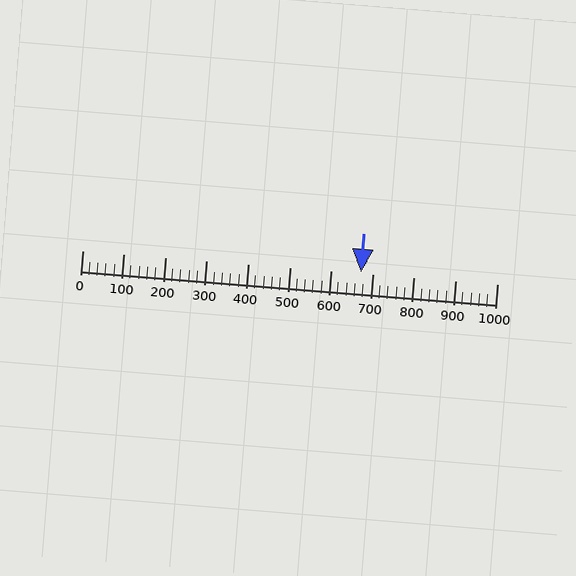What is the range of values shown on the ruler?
The ruler shows values from 0 to 1000.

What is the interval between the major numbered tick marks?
The major tick marks are spaced 100 units apart.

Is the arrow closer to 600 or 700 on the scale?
The arrow is closer to 700.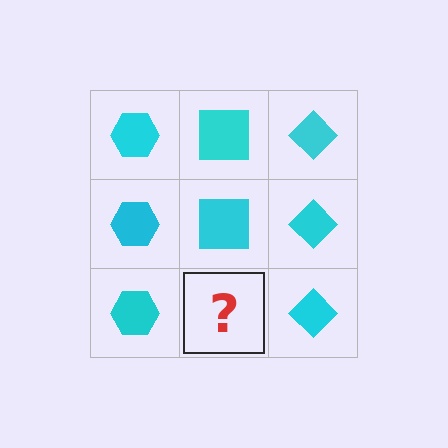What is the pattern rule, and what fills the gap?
The rule is that each column has a consistent shape. The gap should be filled with a cyan square.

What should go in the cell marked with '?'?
The missing cell should contain a cyan square.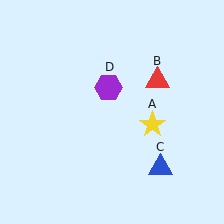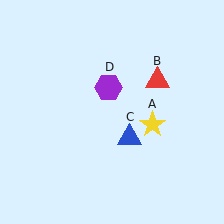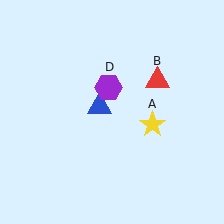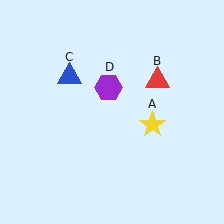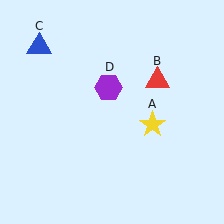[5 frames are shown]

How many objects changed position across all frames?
1 object changed position: blue triangle (object C).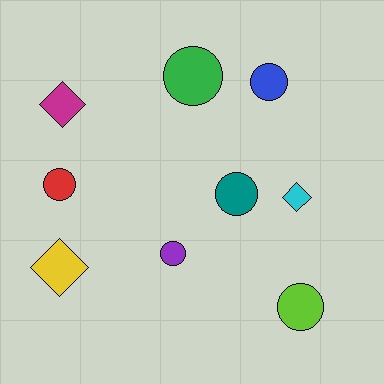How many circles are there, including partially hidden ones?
There are 6 circles.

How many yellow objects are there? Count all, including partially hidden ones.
There is 1 yellow object.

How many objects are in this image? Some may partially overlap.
There are 9 objects.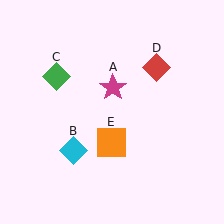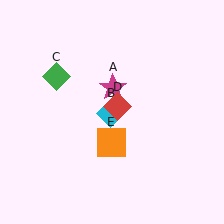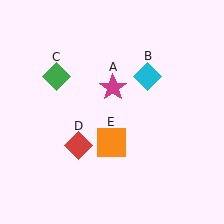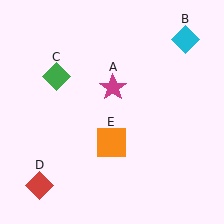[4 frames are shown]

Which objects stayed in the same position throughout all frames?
Magenta star (object A) and green diamond (object C) and orange square (object E) remained stationary.